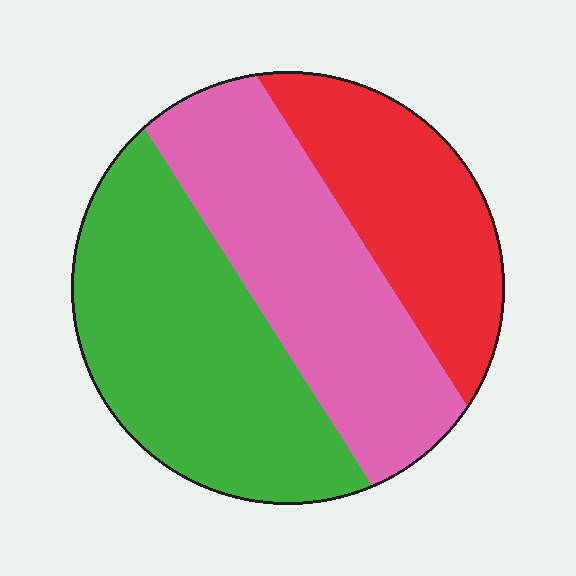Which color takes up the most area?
Green, at roughly 40%.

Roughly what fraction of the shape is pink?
Pink covers roughly 35% of the shape.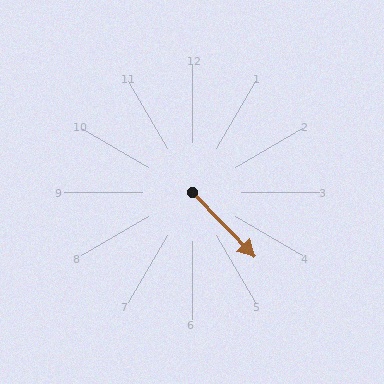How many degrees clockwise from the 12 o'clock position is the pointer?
Approximately 136 degrees.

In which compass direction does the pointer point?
Southeast.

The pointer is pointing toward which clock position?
Roughly 5 o'clock.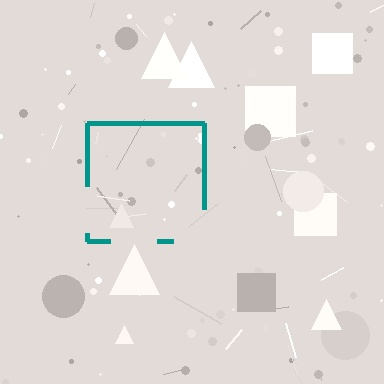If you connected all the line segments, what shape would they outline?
They would outline a square.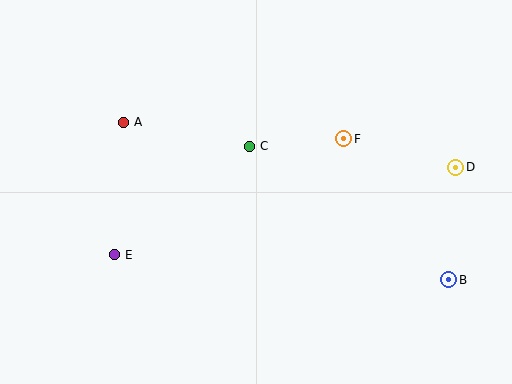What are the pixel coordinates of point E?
Point E is at (115, 255).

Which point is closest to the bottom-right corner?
Point B is closest to the bottom-right corner.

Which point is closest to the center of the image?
Point C at (250, 146) is closest to the center.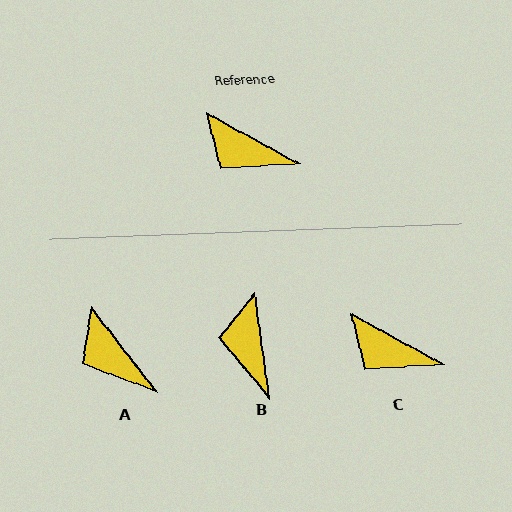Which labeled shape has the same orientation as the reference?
C.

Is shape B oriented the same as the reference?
No, it is off by about 53 degrees.